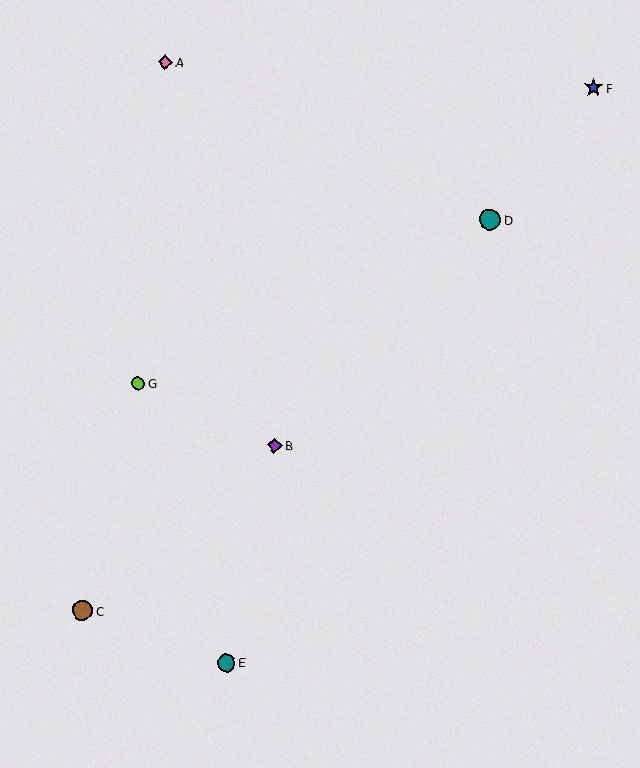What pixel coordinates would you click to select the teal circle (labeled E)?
Click at (226, 663) to select the teal circle E.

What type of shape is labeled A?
Shape A is a pink diamond.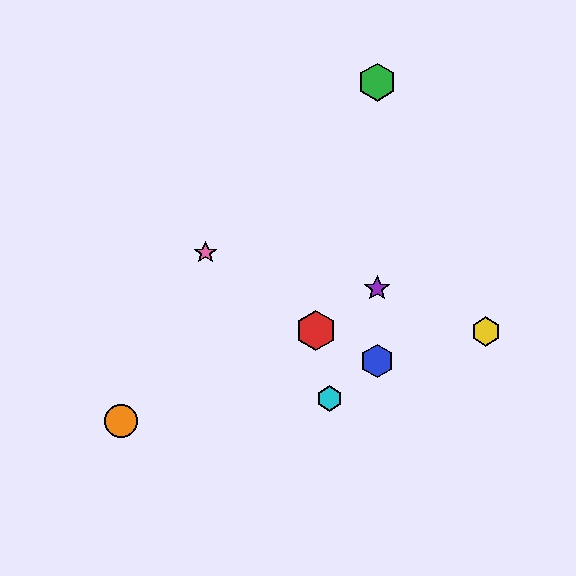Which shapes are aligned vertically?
The blue hexagon, the green hexagon, the purple star are aligned vertically.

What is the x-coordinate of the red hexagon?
The red hexagon is at x≈316.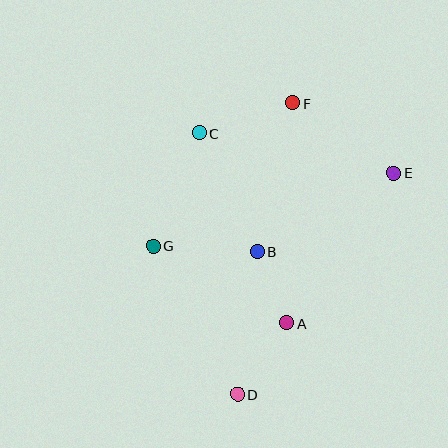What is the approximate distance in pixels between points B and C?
The distance between B and C is approximately 132 pixels.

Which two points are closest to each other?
Points A and B are closest to each other.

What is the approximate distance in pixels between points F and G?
The distance between F and G is approximately 200 pixels.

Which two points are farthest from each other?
Points D and F are farthest from each other.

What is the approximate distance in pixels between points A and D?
The distance between A and D is approximately 87 pixels.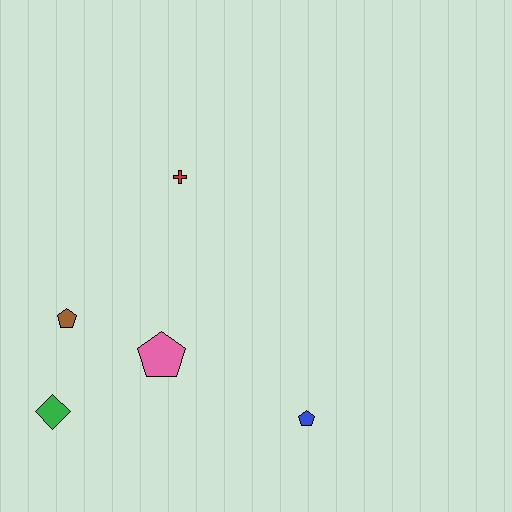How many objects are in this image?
There are 5 objects.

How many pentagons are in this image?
There are 3 pentagons.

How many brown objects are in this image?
There is 1 brown object.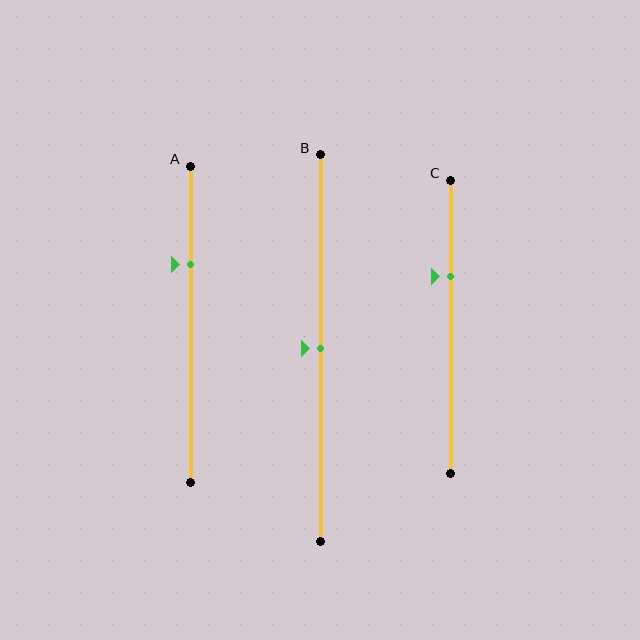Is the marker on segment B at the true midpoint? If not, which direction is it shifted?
Yes, the marker on segment B is at the true midpoint.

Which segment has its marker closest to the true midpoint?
Segment B has its marker closest to the true midpoint.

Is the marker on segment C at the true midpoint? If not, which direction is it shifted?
No, the marker on segment C is shifted upward by about 17% of the segment length.